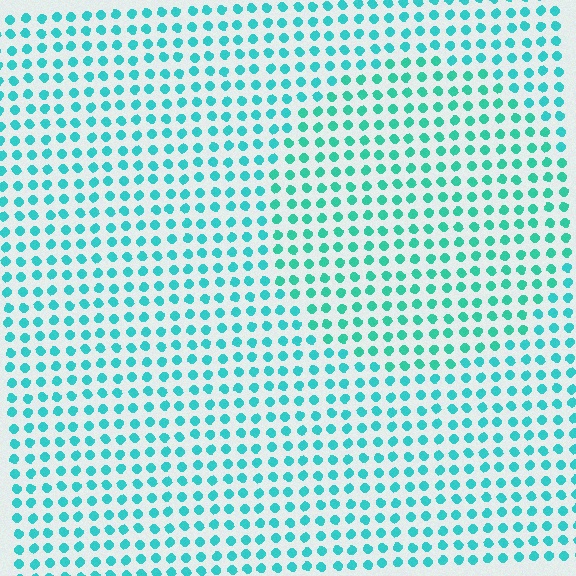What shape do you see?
I see a circle.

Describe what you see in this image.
The image is filled with small cyan elements in a uniform arrangement. A circle-shaped region is visible where the elements are tinted to a slightly different hue, forming a subtle color boundary.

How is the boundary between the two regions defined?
The boundary is defined purely by a slight shift in hue (about 16 degrees). Spacing, size, and orientation are identical on both sides.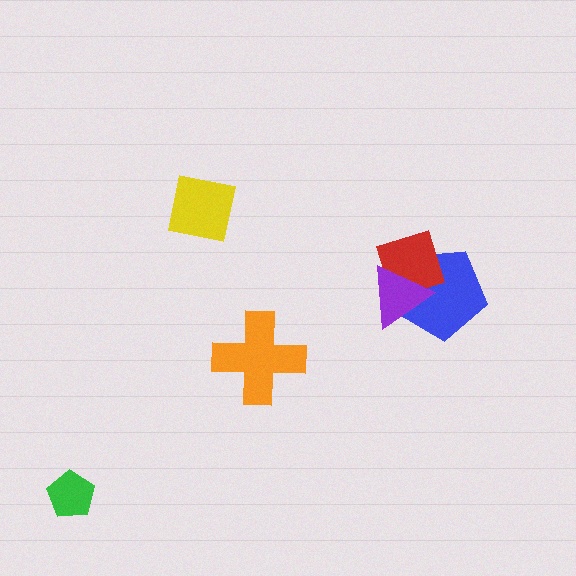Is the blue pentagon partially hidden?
Yes, it is partially covered by another shape.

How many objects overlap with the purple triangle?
2 objects overlap with the purple triangle.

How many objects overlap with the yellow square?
0 objects overlap with the yellow square.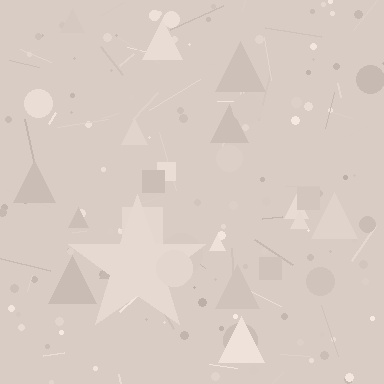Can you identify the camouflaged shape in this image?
The camouflaged shape is a star.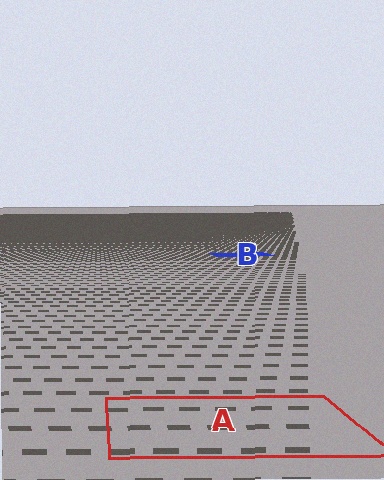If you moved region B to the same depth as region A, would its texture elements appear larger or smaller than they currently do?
They would appear larger. At a closer depth, the same texture elements are projected at a bigger on-screen size.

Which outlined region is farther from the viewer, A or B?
Region B is farther from the viewer — the texture elements inside it appear smaller and more densely packed.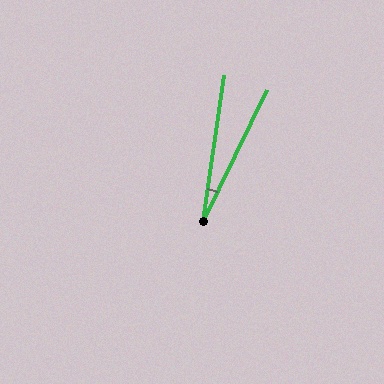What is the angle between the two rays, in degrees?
Approximately 18 degrees.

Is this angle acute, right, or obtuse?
It is acute.